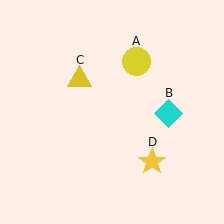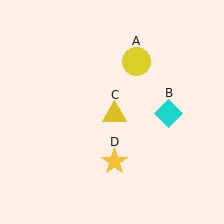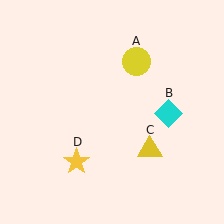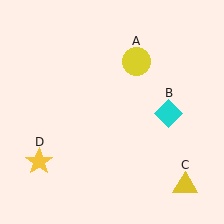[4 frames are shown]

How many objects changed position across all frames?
2 objects changed position: yellow triangle (object C), yellow star (object D).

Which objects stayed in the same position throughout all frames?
Yellow circle (object A) and cyan diamond (object B) remained stationary.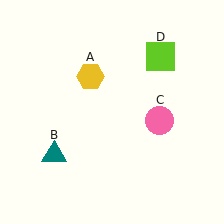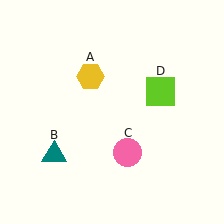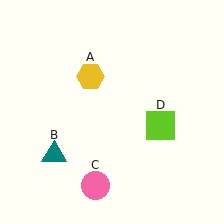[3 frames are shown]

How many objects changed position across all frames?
2 objects changed position: pink circle (object C), lime square (object D).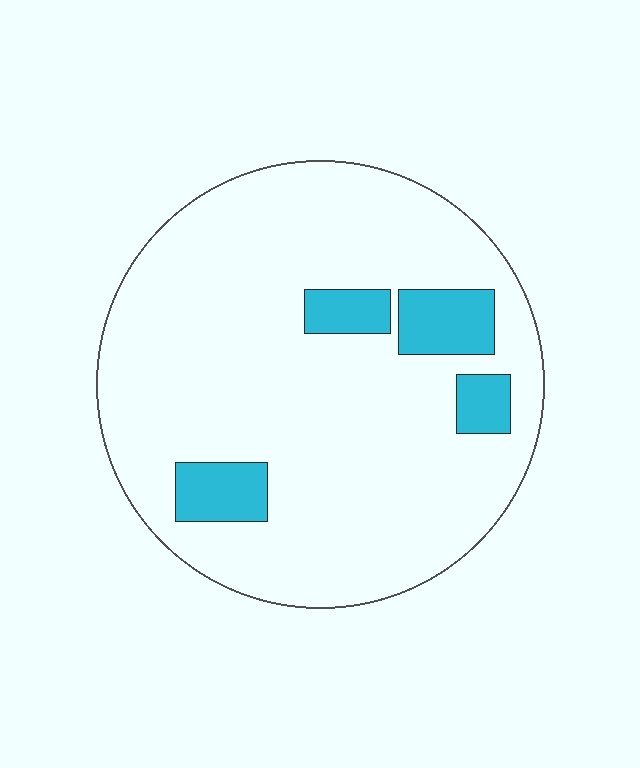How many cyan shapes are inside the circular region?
4.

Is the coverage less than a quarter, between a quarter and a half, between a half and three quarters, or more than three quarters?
Less than a quarter.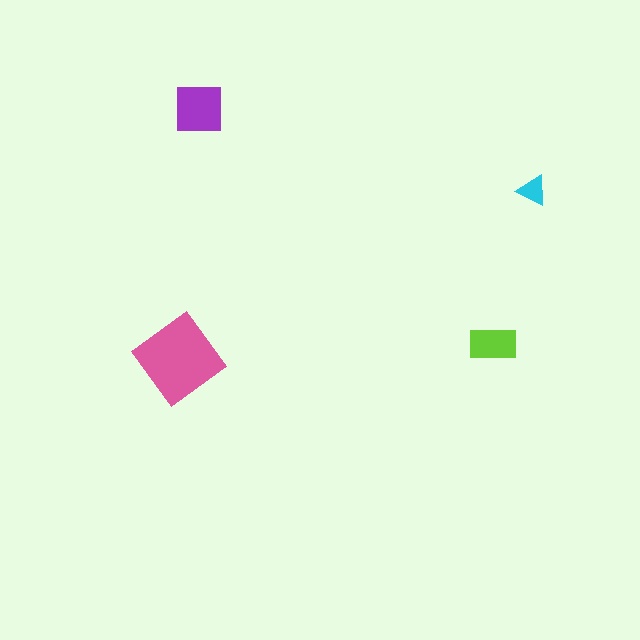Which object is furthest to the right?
The cyan triangle is rightmost.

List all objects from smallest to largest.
The cyan triangle, the lime rectangle, the purple square, the pink diamond.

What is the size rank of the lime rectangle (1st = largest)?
3rd.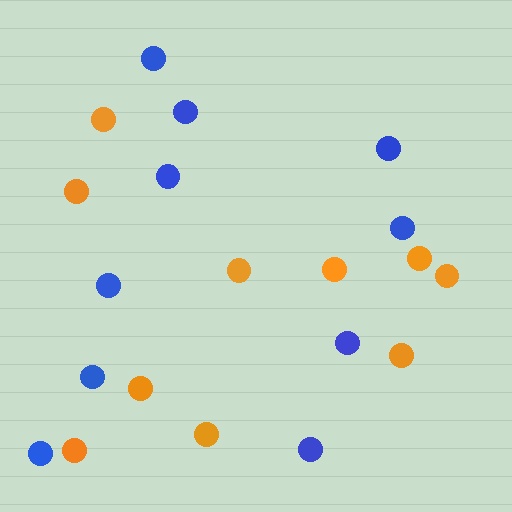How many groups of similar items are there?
There are 2 groups: one group of blue circles (10) and one group of orange circles (10).